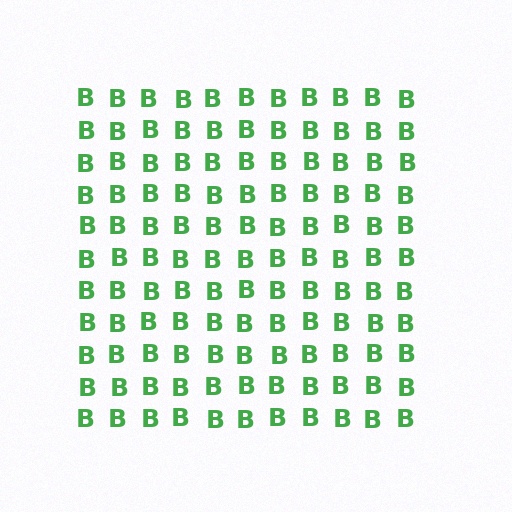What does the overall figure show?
The overall figure shows a square.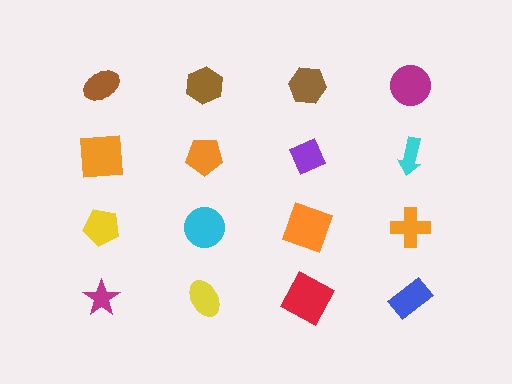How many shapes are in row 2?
4 shapes.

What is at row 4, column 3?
A red square.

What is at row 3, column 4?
An orange cross.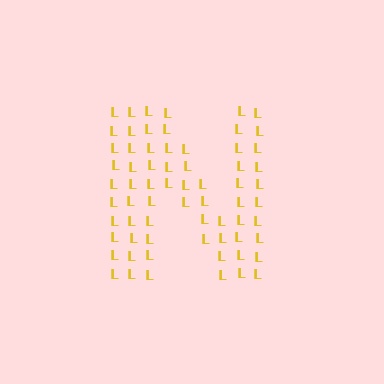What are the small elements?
The small elements are letter L's.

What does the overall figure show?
The overall figure shows the letter N.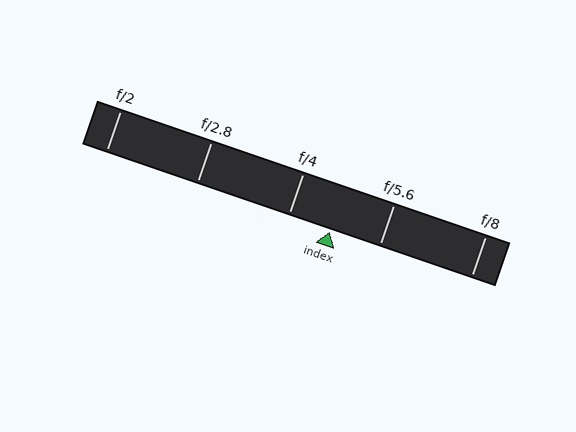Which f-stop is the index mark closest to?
The index mark is closest to f/4.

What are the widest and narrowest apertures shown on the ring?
The widest aperture shown is f/2 and the narrowest is f/8.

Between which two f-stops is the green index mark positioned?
The index mark is between f/4 and f/5.6.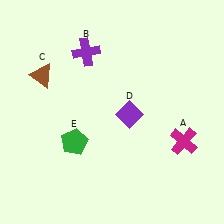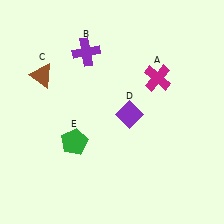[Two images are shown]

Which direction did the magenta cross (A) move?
The magenta cross (A) moved up.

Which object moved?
The magenta cross (A) moved up.